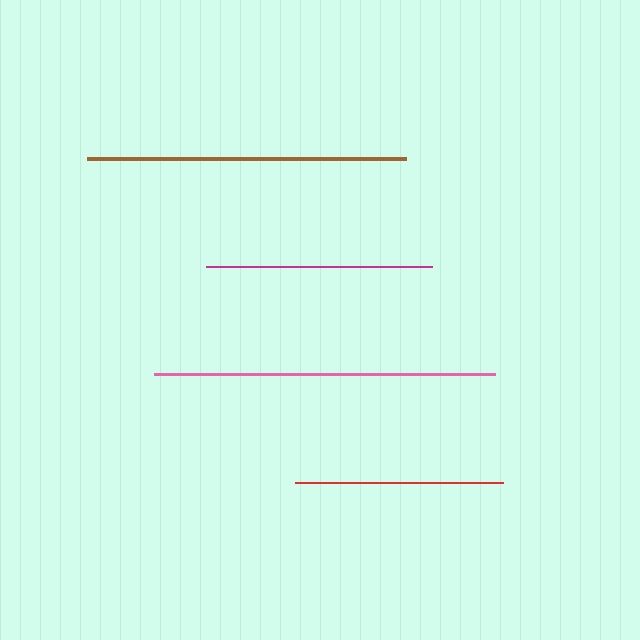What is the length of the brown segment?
The brown segment is approximately 319 pixels long.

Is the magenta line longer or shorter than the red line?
The magenta line is longer than the red line.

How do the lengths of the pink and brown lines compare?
The pink and brown lines are approximately the same length.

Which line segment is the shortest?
The red line is the shortest at approximately 207 pixels.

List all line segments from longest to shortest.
From longest to shortest: pink, brown, magenta, red.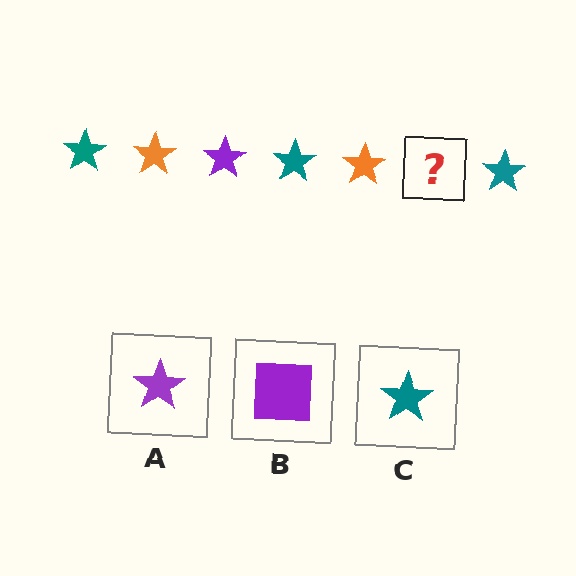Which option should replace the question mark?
Option A.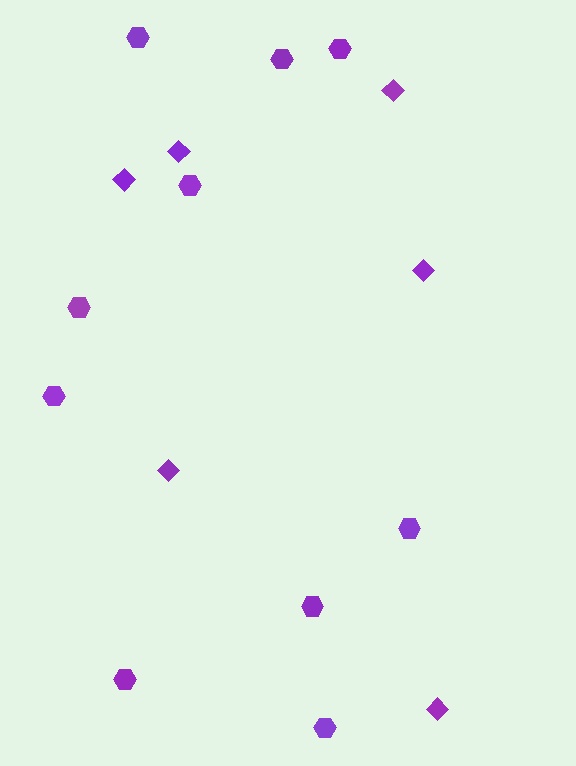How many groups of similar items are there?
There are 2 groups: one group of hexagons (10) and one group of diamonds (6).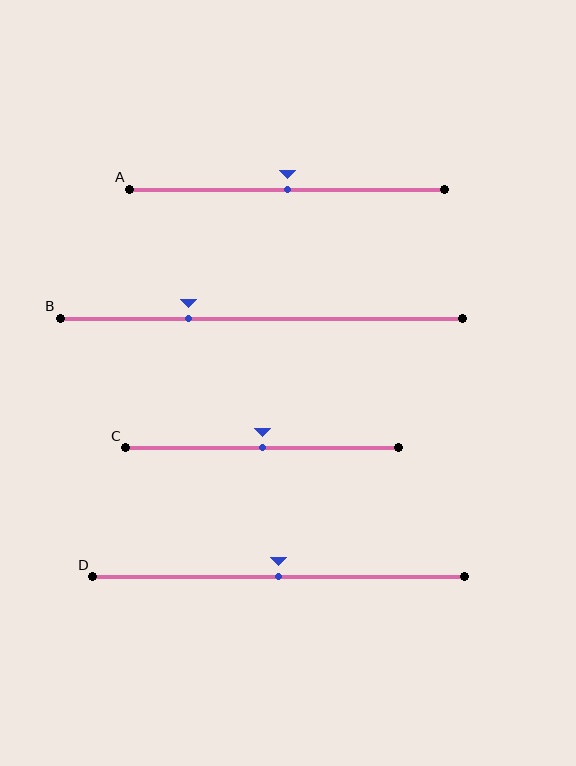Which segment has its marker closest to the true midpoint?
Segment A has its marker closest to the true midpoint.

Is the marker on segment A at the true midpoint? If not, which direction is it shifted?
Yes, the marker on segment A is at the true midpoint.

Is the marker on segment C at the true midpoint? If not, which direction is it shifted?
Yes, the marker on segment C is at the true midpoint.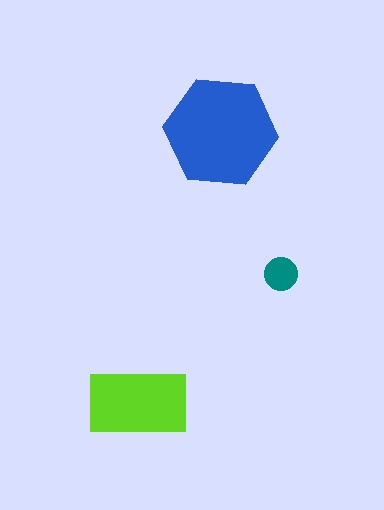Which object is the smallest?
The teal circle.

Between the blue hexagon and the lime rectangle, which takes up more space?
The blue hexagon.